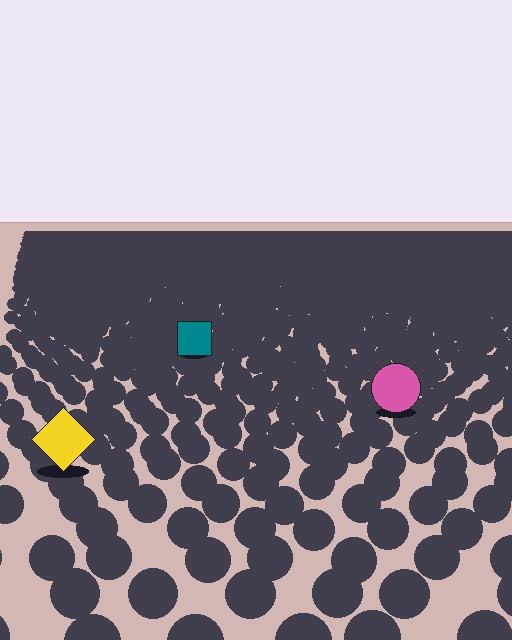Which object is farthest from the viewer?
The teal square is farthest from the viewer. It appears smaller and the ground texture around it is denser.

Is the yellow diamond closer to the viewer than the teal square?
Yes. The yellow diamond is closer — you can tell from the texture gradient: the ground texture is coarser near it.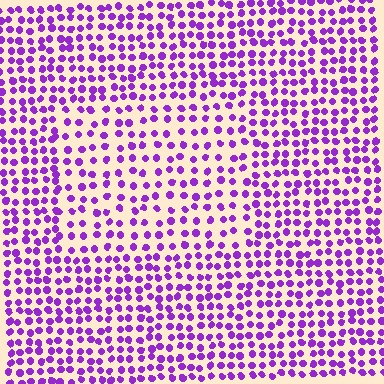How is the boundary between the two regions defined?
The boundary is defined by a change in element density (approximately 1.6x ratio). All elements are the same color, size, and shape.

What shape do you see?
I see a rectangle.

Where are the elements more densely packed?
The elements are more densely packed outside the rectangle boundary.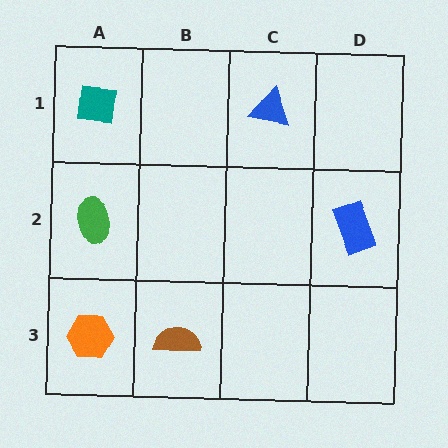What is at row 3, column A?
An orange hexagon.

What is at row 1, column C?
A blue triangle.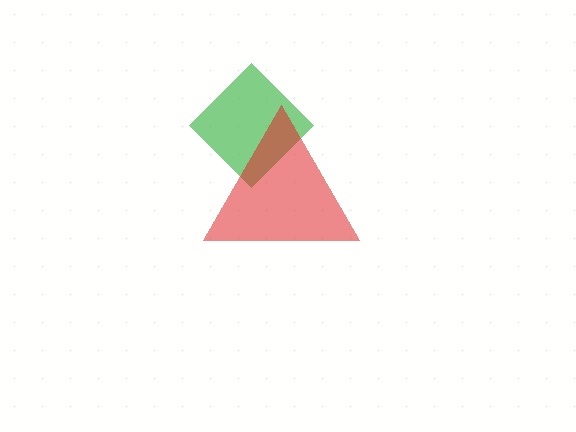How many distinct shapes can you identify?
There are 2 distinct shapes: a green diamond, a red triangle.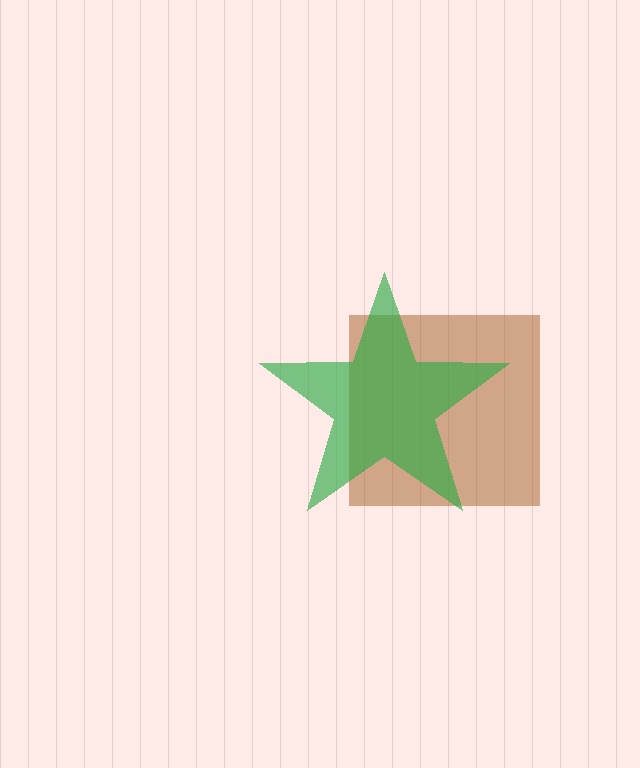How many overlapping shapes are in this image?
There are 2 overlapping shapes in the image.